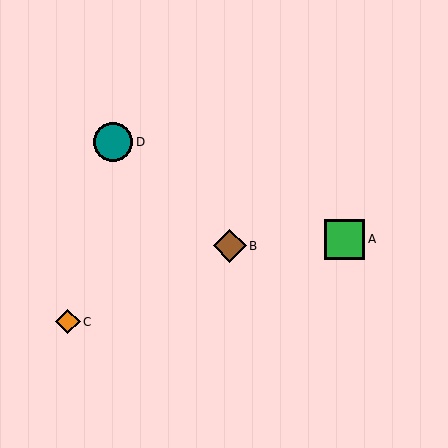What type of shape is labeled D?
Shape D is a teal circle.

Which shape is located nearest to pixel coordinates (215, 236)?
The brown diamond (labeled B) at (230, 246) is nearest to that location.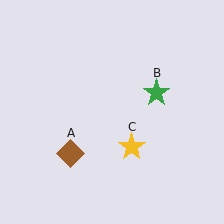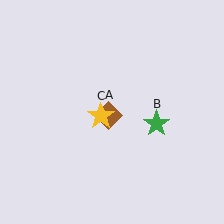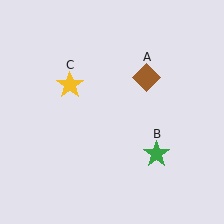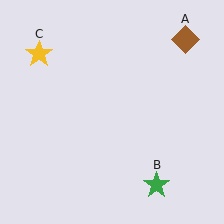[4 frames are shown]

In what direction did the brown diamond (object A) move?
The brown diamond (object A) moved up and to the right.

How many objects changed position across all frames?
3 objects changed position: brown diamond (object A), green star (object B), yellow star (object C).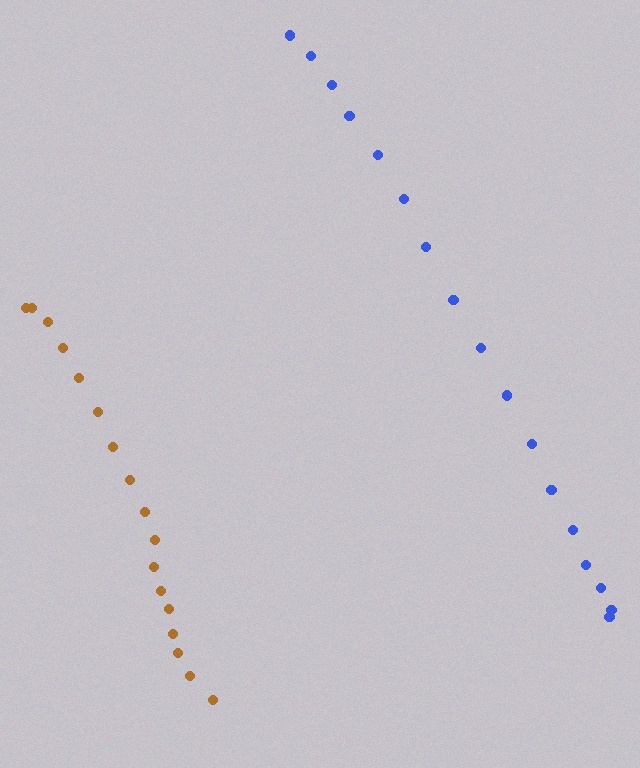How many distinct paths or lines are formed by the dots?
There are 2 distinct paths.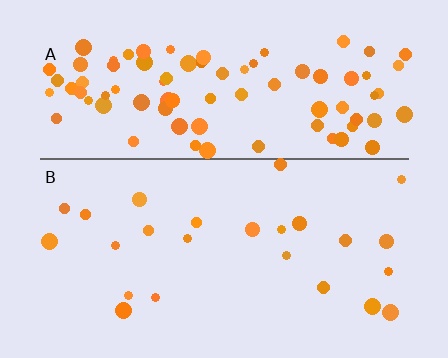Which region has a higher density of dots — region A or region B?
A (the top).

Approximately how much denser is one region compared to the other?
Approximately 3.7× — region A over region B.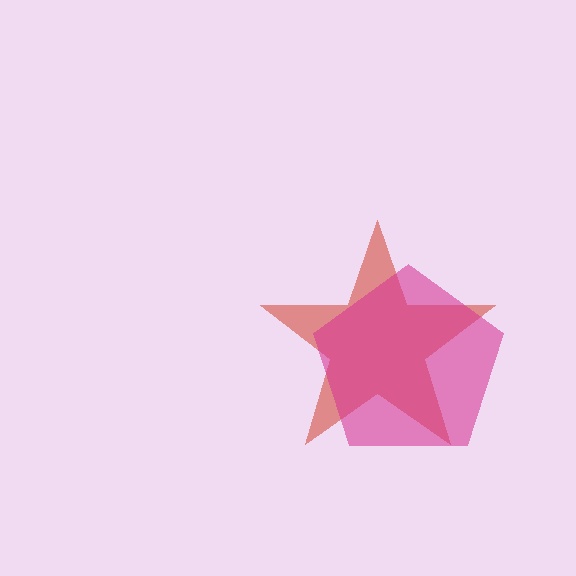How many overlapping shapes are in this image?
There are 2 overlapping shapes in the image.